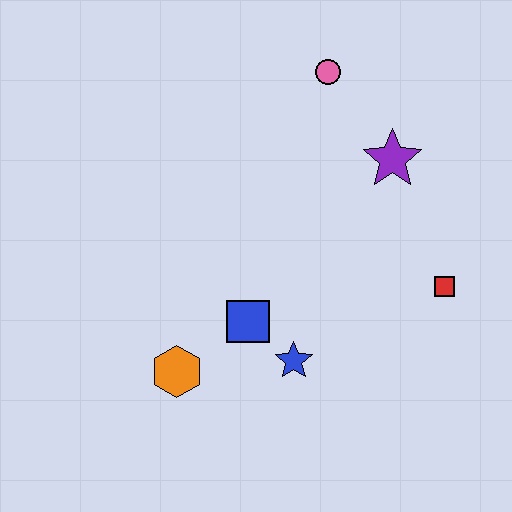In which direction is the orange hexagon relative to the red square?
The orange hexagon is to the left of the red square.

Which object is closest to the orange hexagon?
The blue square is closest to the orange hexagon.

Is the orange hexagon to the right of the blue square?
No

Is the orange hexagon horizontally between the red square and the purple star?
No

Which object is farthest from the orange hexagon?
The pink circle is farthest from the orange hexagon.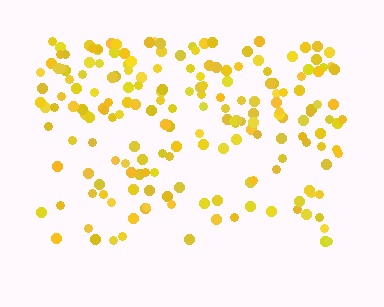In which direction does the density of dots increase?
From bottom to top, with the top side densest.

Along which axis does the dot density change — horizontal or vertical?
Vertical.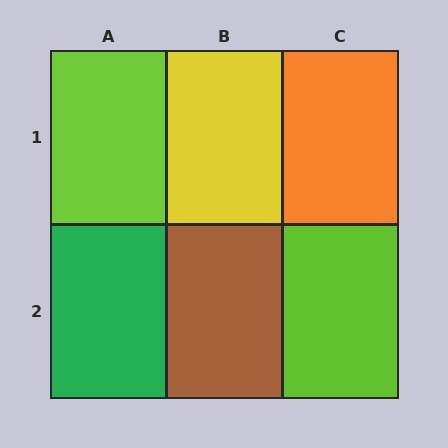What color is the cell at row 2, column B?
Brown.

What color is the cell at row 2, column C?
Lime.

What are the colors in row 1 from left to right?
Lime, yellow, orange.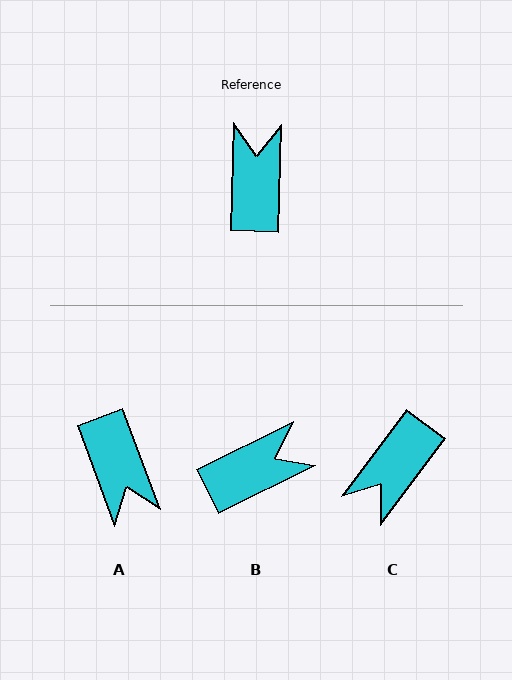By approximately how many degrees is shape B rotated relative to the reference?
Approximately 62 degrees clockwise.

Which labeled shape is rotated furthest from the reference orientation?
A, about 158 degrees away.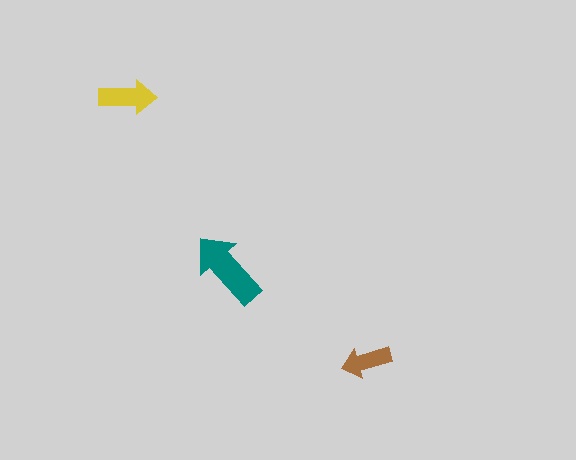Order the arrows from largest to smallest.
the teal one, the yellow one, the brown one.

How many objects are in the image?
There are 3 objects in the image.